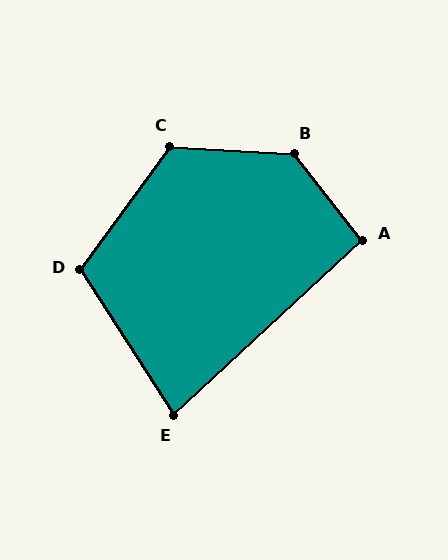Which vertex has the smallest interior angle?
E, at approximately 80 degrees.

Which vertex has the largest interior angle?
B, at approximately 132 degrees.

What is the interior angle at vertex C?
Approximately 122 degrees (obtuse).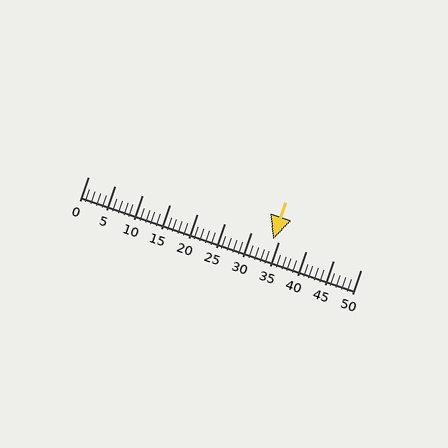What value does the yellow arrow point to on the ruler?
The yellow arrow points to approximately 34.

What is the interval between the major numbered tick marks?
The major tick marks are spaced 5 units apart.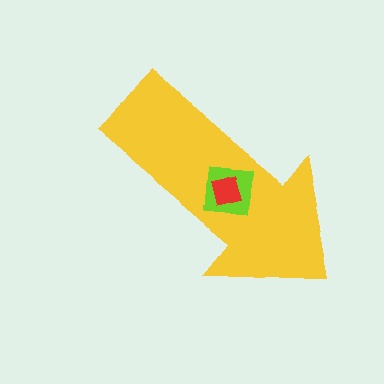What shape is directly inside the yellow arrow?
The lime square.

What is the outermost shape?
The yellow arrow.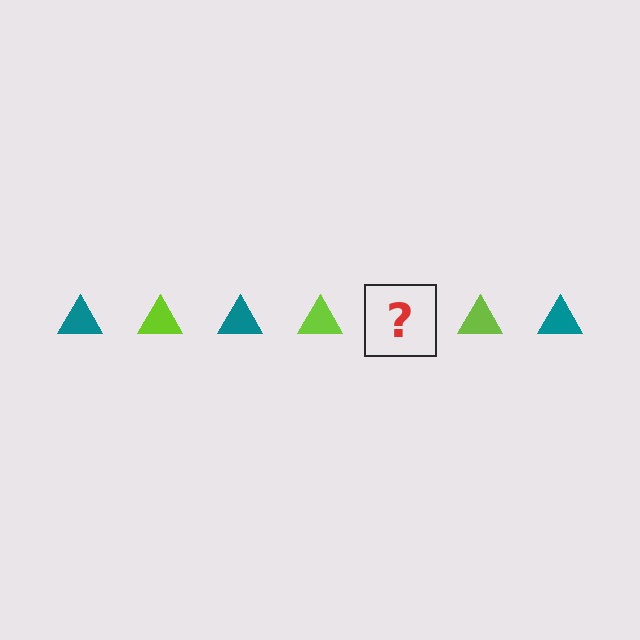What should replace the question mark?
The question mark should be replaced with a teal triangle.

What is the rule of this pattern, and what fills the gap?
The rule is that the pattern cycles through teal, lime triangles. The gap should be filled with a teal triangle.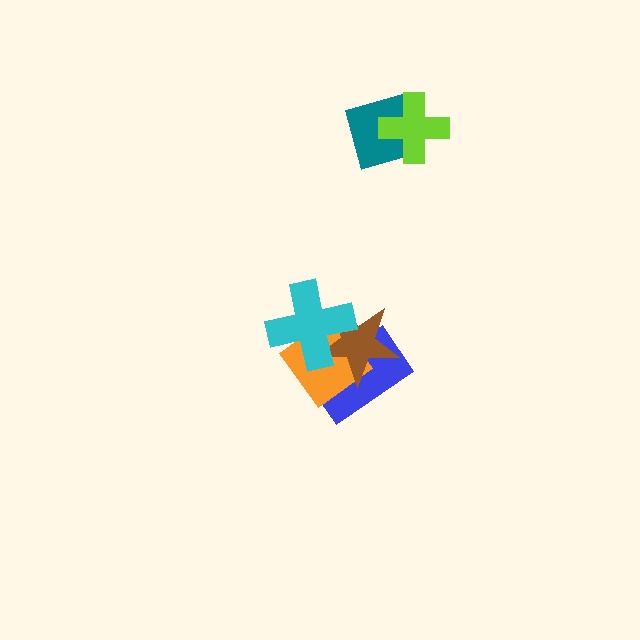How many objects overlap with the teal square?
1 object overlaps with the teal square.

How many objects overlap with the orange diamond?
3 objects overlap with the orange diamond.